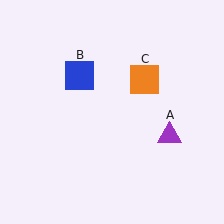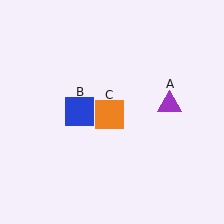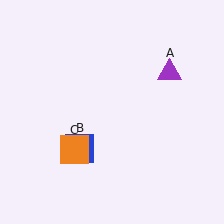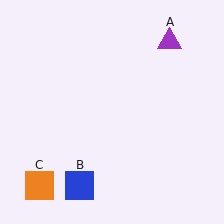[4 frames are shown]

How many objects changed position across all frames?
3 objects changed position: purple triangle (object A), blue square (object B), orange square (object C).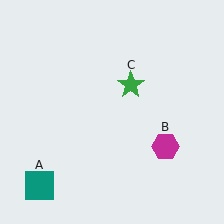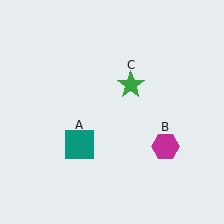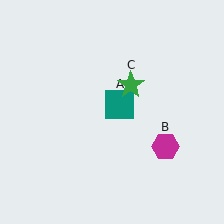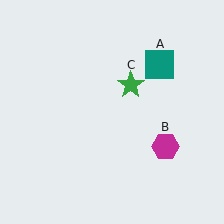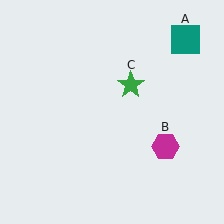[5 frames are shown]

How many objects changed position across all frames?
1 object changed position: teal square (object A).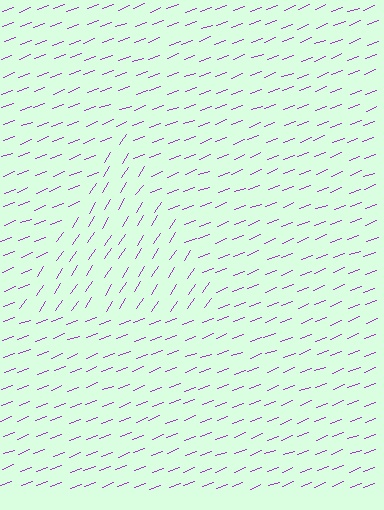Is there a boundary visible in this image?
Yes, there is a texture boundary formed by a change in line orientation.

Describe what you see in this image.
The image is filled with small purple line segments. A triangle region in the image has lines oriented differently from the surrounding lines, creating a visible texture boundary.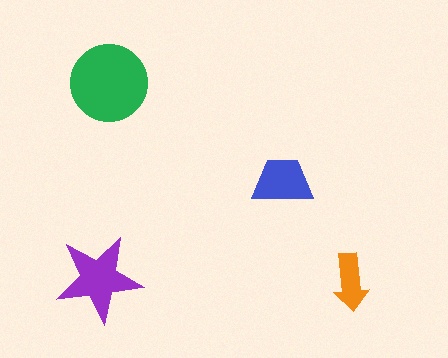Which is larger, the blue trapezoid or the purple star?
The purple star.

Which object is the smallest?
The orange arrow.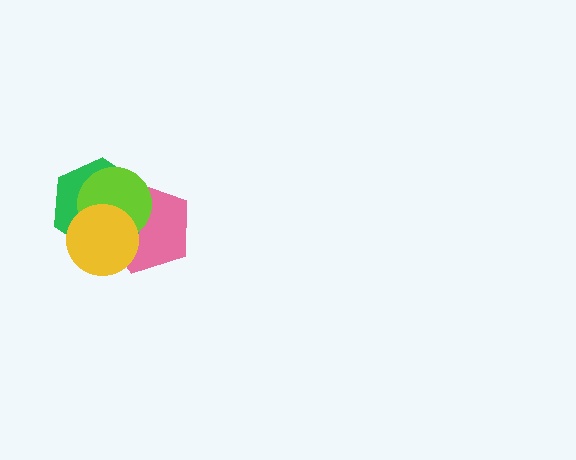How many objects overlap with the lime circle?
3 objects overlap with the lime circle.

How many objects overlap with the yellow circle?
3 objects overlap with the yellow circle.